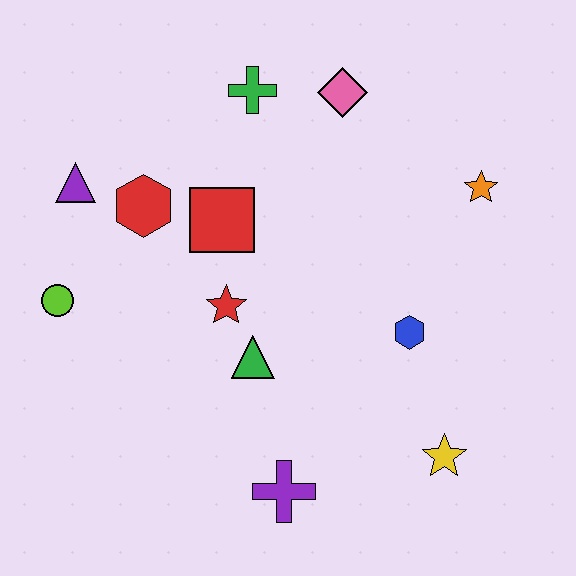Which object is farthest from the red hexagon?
The yellow star is farthest from the red hexagon.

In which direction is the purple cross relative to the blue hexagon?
The purple cross is below the blue hexagon.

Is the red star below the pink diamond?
Yes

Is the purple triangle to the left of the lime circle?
No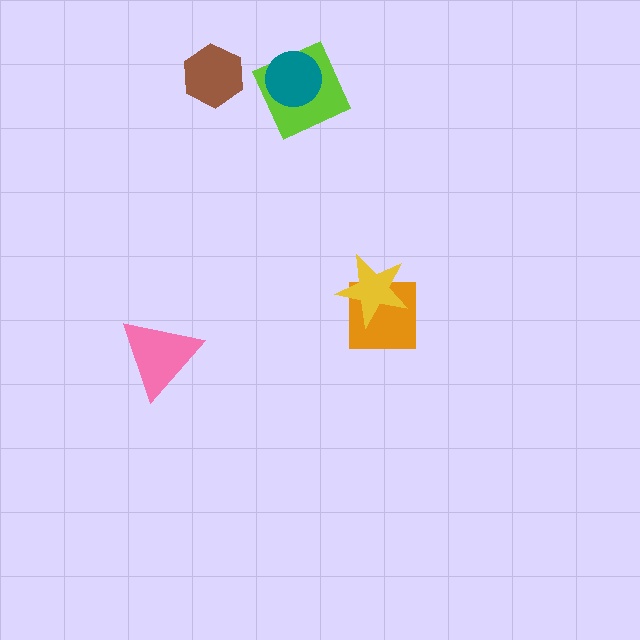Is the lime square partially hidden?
Yes, it is partially covered by another shape.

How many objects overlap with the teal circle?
1 object overlaps with the teal circle.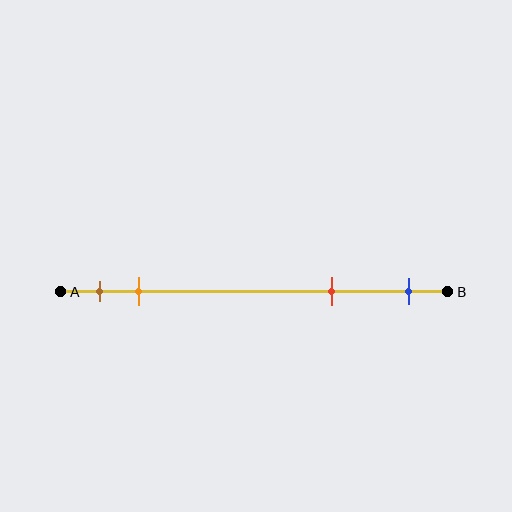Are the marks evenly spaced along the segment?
No, the marks are not evenly spaced.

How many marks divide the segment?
There are 4 marks dividing the segment.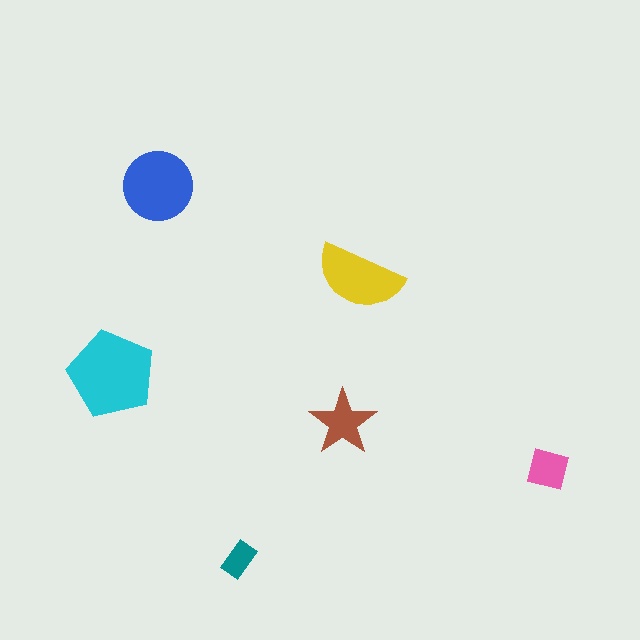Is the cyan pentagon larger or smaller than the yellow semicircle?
Larger.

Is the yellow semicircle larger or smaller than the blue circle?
Smaller.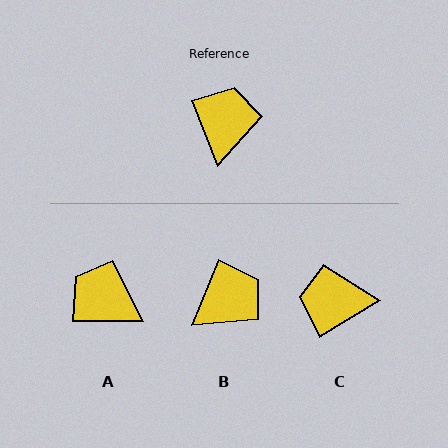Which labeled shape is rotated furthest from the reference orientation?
C, about 99 degrees away.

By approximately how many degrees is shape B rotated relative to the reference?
Approximately 44 degrees clockwise.